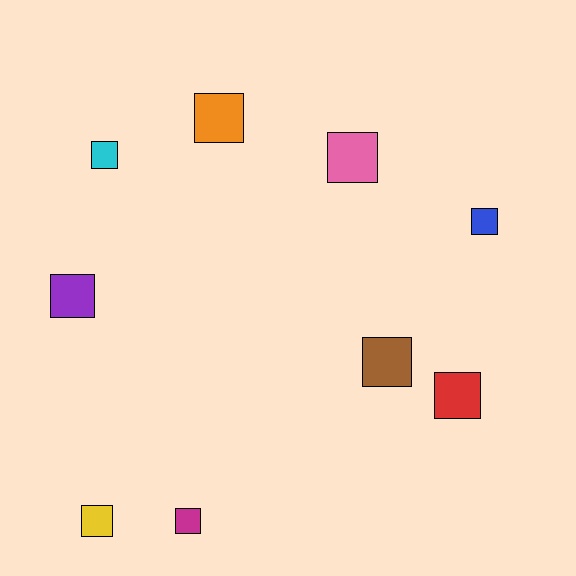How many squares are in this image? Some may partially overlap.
There are 9 squares.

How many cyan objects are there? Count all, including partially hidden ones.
There is 1 cyan object.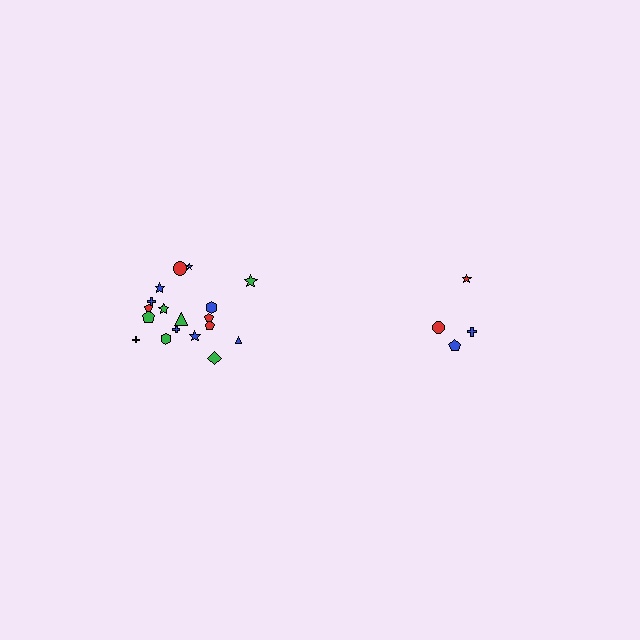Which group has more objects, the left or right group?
The left group.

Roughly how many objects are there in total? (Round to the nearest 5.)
Roughly 20 objects in total.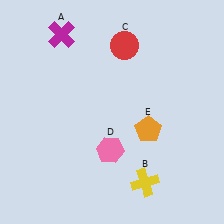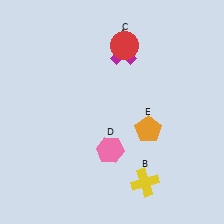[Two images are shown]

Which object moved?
The magenta cross (A) moved right.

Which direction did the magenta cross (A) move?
The magenta cross (A) moved right.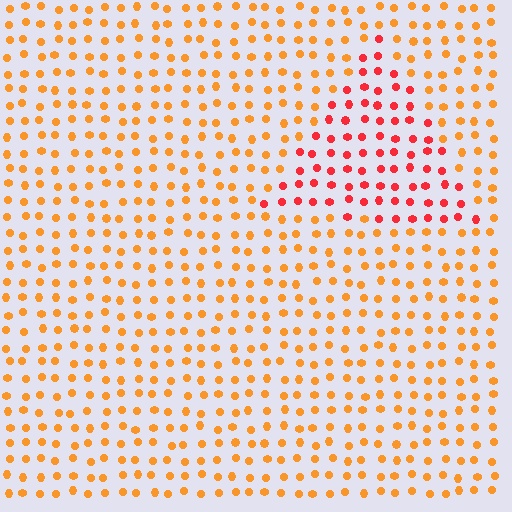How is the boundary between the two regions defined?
The boundary is defined purely by a slight shift in hue (about 36 degrees). Spacing, size, and orientation are identical on both sides.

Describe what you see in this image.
The image is filled with small orange elements in a uniform arrangement. A triangle-shaped region is visible where the elements are tinted to a slightly different hue, forming a subtle color boundary.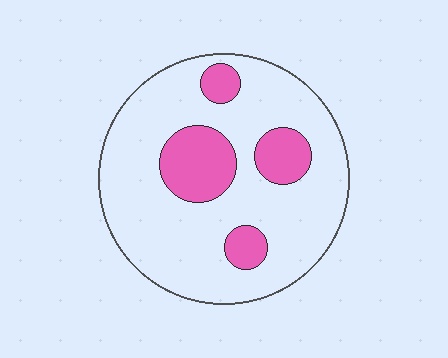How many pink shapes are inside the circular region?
4.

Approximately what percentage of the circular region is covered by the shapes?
Approximately 20%.